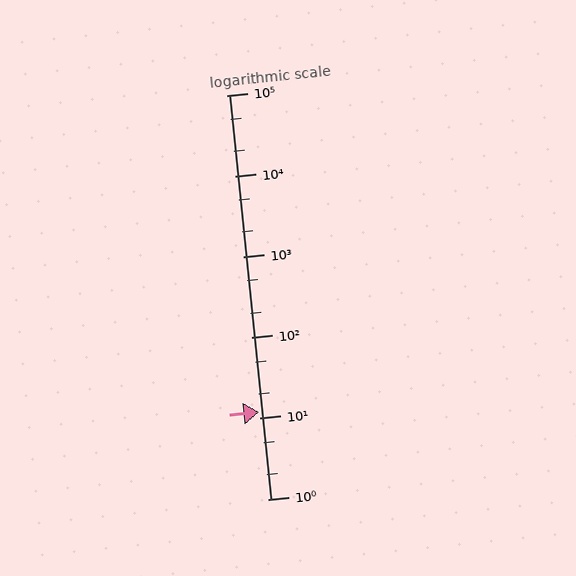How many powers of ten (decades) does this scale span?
The scale spans 5 decades, from 1 to 100000.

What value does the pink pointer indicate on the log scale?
The pointer indicates approximately 12.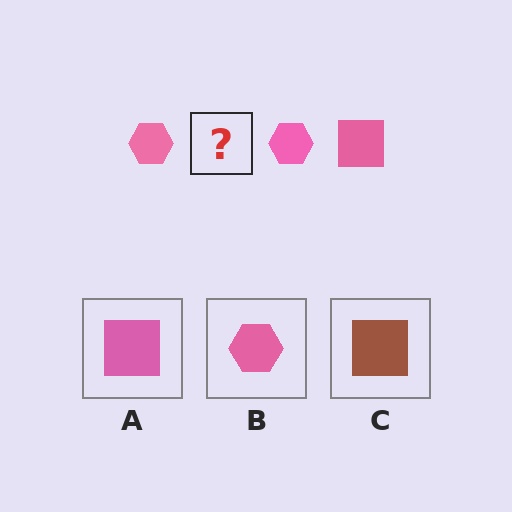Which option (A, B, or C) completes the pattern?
A.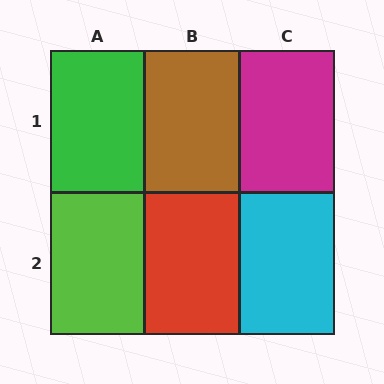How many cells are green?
1 cell is green.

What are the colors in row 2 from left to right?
Lime, red, cyan.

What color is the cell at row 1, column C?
Magenta.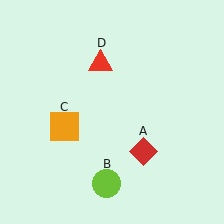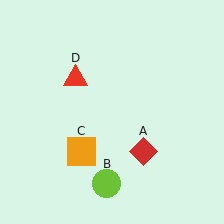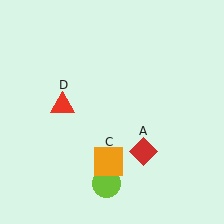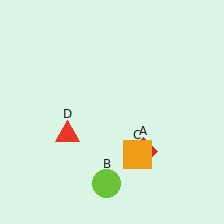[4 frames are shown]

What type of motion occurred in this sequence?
The orange square (object C), red triangle (object D) rotated counterclockwise around the center of the scene.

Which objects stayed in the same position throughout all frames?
Red diamond (object A) and lime circle (object B) remained stationary.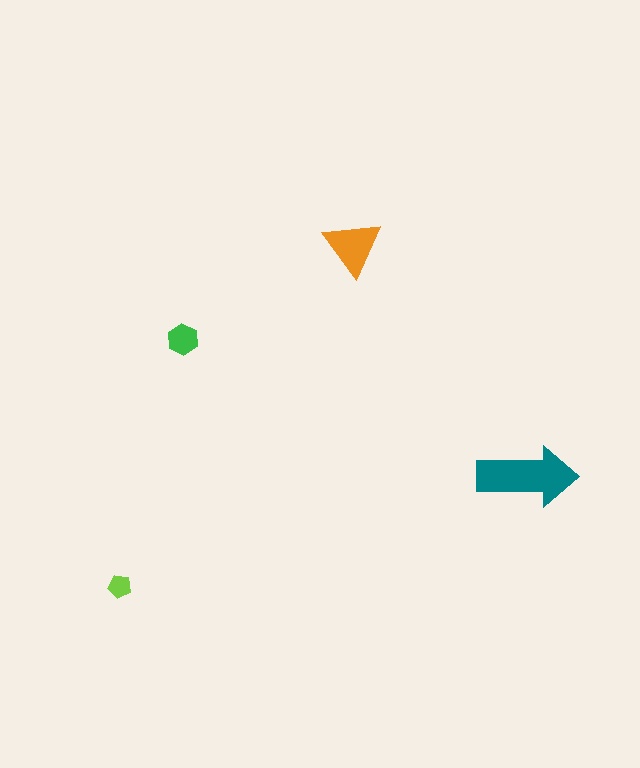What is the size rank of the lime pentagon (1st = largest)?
4th.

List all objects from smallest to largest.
The lime pentagon, the green hexagon, the orange triangle, the teal arrow.